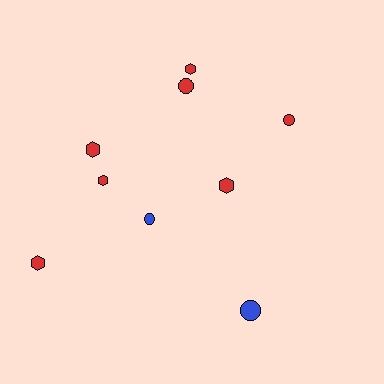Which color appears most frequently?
Red, with 7 objects.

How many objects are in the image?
There are 9 objects.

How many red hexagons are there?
There are 5 red hexagons.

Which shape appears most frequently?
Hexagon, with 5 objects.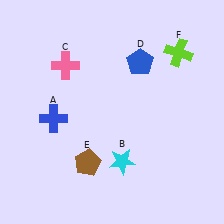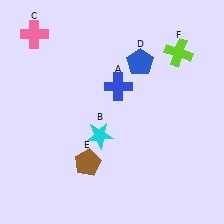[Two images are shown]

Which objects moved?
The objects that moved are: the blue cross (A), the cyan star (B), the pink cross (C).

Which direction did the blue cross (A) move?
The blue cross (A) moved right.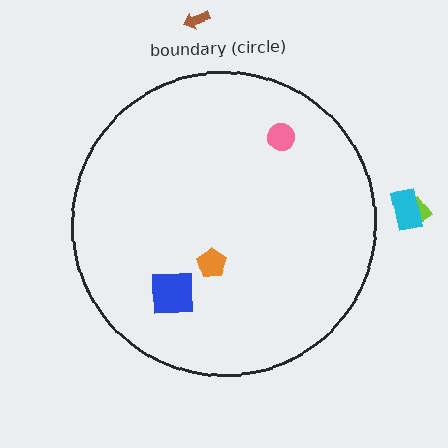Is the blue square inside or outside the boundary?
Inside.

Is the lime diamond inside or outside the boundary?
Outside.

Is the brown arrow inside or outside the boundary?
Outside.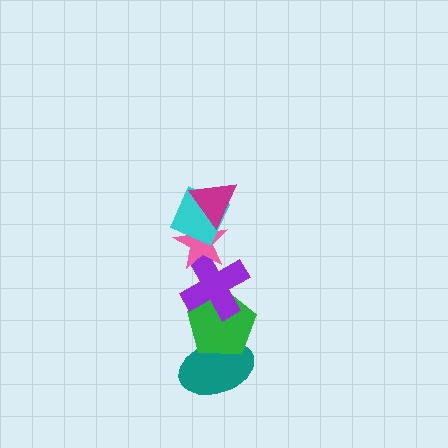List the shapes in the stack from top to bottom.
From top to bottom: the magenta triangle, the cyan diamond, the pink star, the purple cross, the green pentagon, the teal ellipse.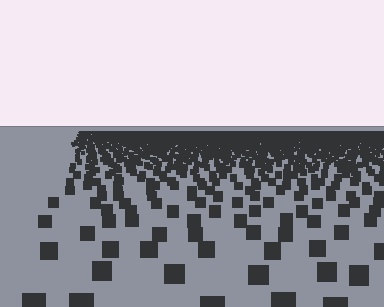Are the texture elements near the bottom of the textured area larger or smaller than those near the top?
Larger. Near the bottom, elements are closer to the viewer and appear at a bigger on-screen size.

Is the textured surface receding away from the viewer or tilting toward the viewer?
The surface is receding away from the viewer. Texture elements get smaller and denser toward the top.